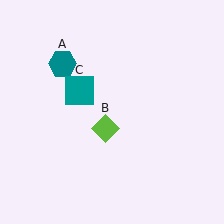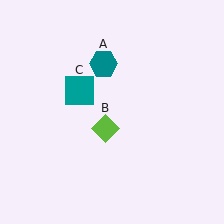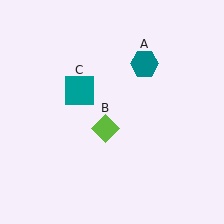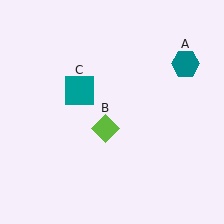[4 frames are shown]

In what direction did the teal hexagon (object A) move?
The teal hexagon (object A) moved right.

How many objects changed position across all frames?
1 object changed position: teal hexagon (object A).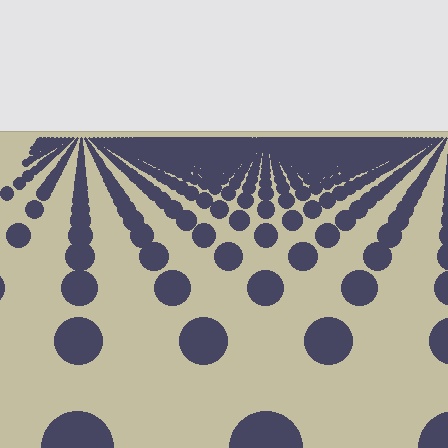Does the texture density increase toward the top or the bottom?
Density increases toward the top.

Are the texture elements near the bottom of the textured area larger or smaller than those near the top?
Larger. Near the bottom, elements are closer to the viewer and appear at a bigger on-screen size.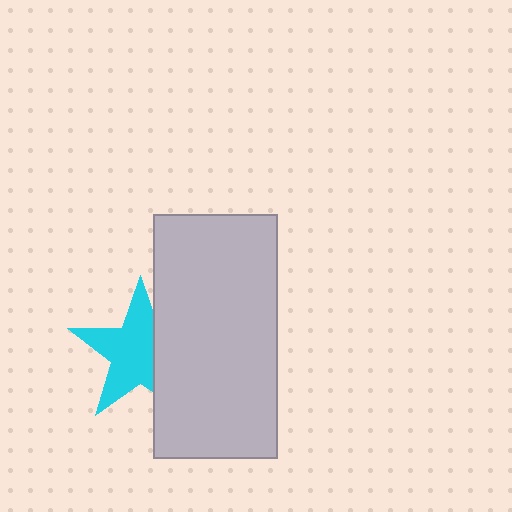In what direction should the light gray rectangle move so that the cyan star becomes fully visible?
The light gray rectangle should move right. That is the shortest direction to clear the overlap and leave the cyan star fully visible.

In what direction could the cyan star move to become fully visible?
The cyan star could move left. That would shift it out from behind the light gray rectangle entirely.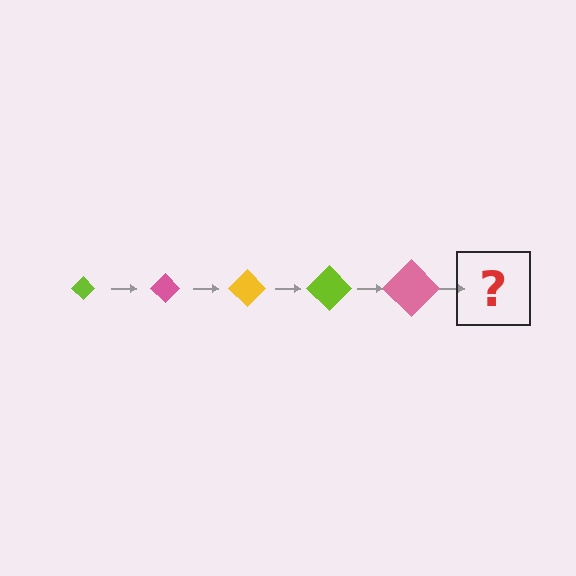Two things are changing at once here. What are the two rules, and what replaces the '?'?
The two rules are that the diamond grows larger each step and the color cycles through lime, pink, and yellow. The '?' should be a yellow diamond, larger than the previous one.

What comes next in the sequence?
The next element should be a yellow diamond, larger than the previous one.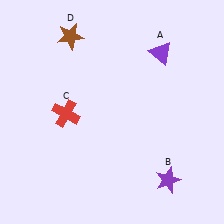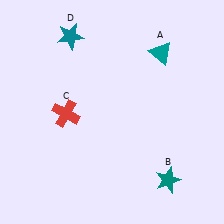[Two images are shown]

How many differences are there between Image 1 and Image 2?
There are 3 differences between the two images.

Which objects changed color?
A changed from purple to teal. B changed from purple to teal. D changed from brown to teal.